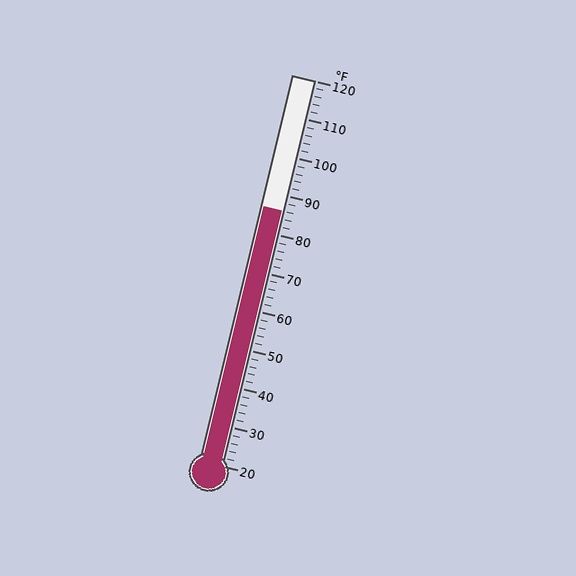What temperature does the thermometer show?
The thermometer shows approximately 86°F.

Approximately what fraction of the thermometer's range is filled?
The thermometer is filled to approximately 65% of its range.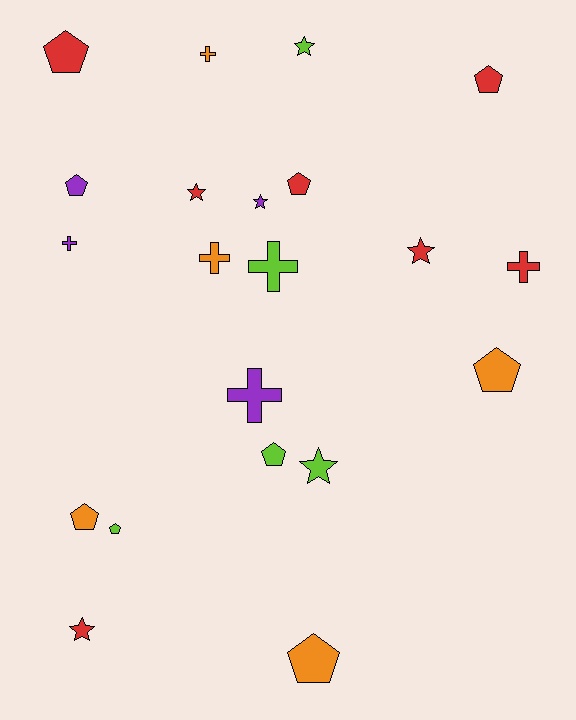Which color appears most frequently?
Red, with 7 objects.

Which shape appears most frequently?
Pentagon, with 9 objects.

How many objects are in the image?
There are 21 objects.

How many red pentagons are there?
There are 3 red pentagons.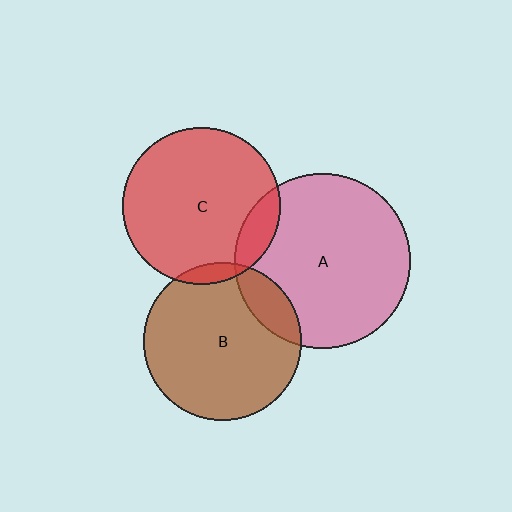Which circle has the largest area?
Circle A (pink).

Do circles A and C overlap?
Yes.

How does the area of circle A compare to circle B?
Approximately 1.2 times.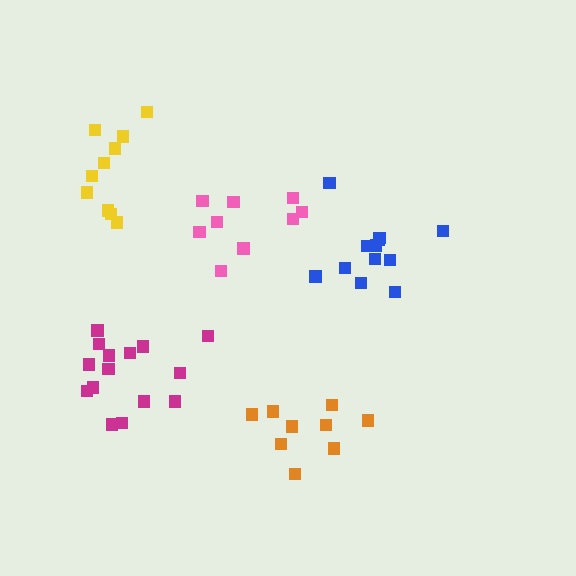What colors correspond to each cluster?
The clusters are colored: yellow, orange, pink, magenta, blue.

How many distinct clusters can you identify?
There are 5 distinct clusters.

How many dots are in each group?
Group 1: 10 dots, Group 2: 9 dots, Group 3: 9 dots, Group 4: 15 dots, Group 5: 12 dots (55 total).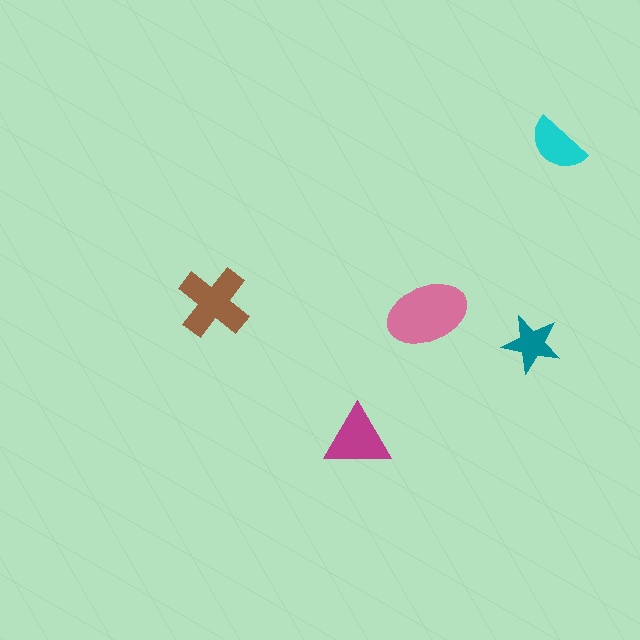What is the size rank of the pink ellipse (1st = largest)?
1st.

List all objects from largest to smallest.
The pink ellipse, the brown cross, the magenta triangle, the cyan semicircle, the teal star.